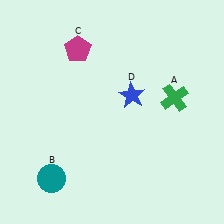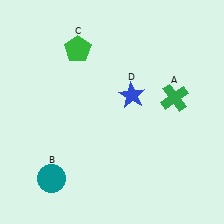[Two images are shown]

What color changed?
The pentagon (C) changed from magenta in Image 1 to green in Image 2.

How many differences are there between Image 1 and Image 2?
There is 1 difference between the two images.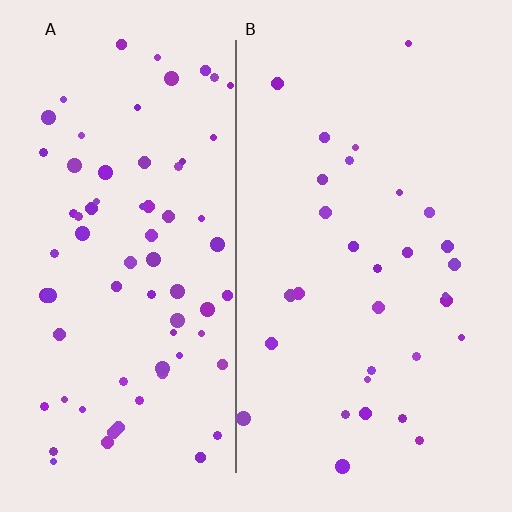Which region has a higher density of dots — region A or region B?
A (the left).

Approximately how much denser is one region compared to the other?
Approximately 2.4× — region A over region B.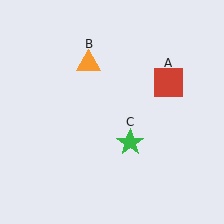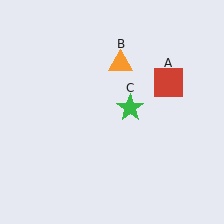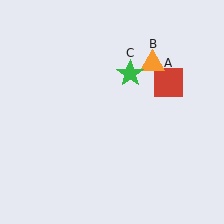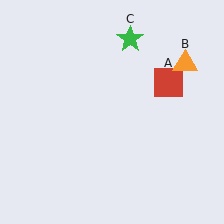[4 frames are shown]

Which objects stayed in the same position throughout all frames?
Red square (object A) remained stationary.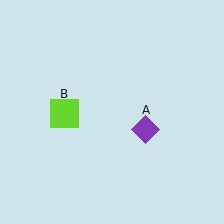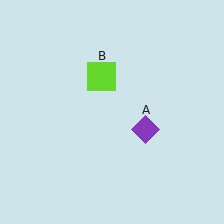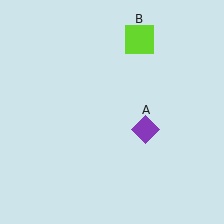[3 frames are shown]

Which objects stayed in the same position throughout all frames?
Purple diamond (object A) remained stationary.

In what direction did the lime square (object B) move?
The lime square (object B) moved up and to the right.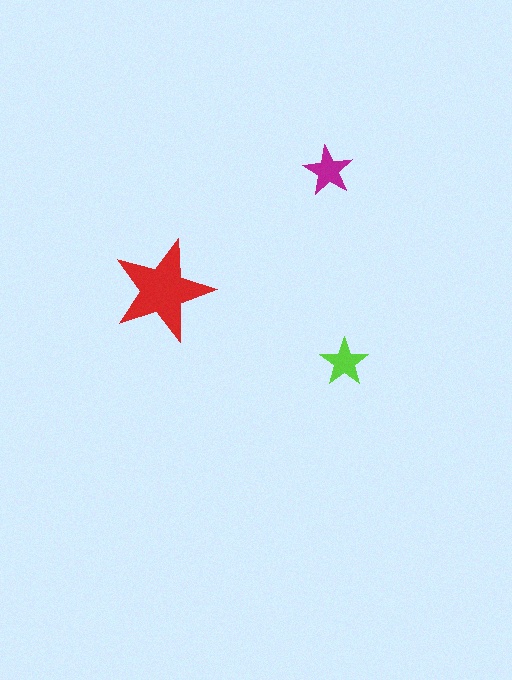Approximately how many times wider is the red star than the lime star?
About 2 times wider.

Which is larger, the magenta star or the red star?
The red one.